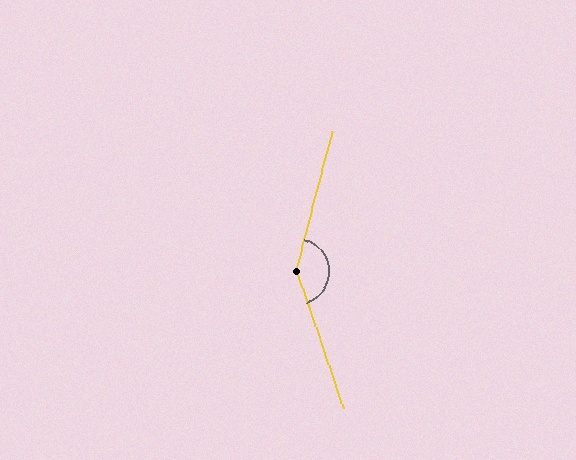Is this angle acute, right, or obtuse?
It is obtuse.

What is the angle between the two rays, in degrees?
Approximately 146 degrees.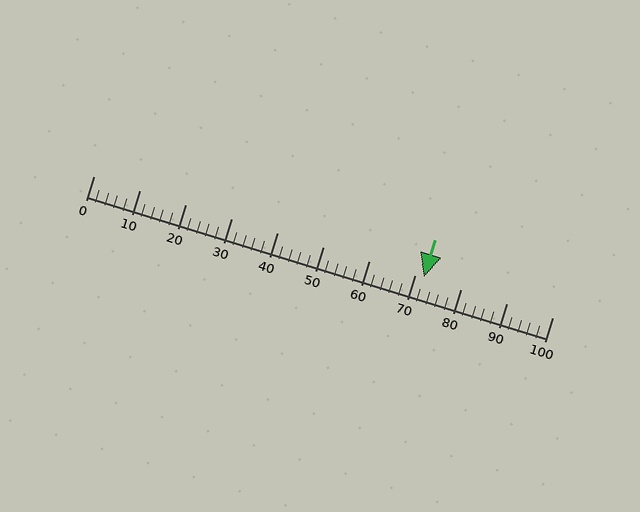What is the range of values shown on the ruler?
The ruler shows values from 0 to 100.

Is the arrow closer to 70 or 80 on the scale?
The arrow is closer to 70.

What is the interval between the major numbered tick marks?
The major tick marks are spaced 10 units apart.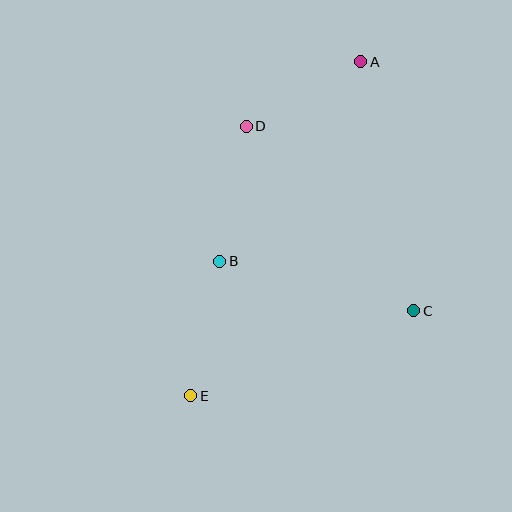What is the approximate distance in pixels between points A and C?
The distance between A and C is approximately 254 pixels.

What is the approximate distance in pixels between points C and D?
The distance between C and D is approximately 249 pixels.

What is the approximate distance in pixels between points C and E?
The distance between C and E is approximately 239 pixels.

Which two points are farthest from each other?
Points A and E are farthest from each other.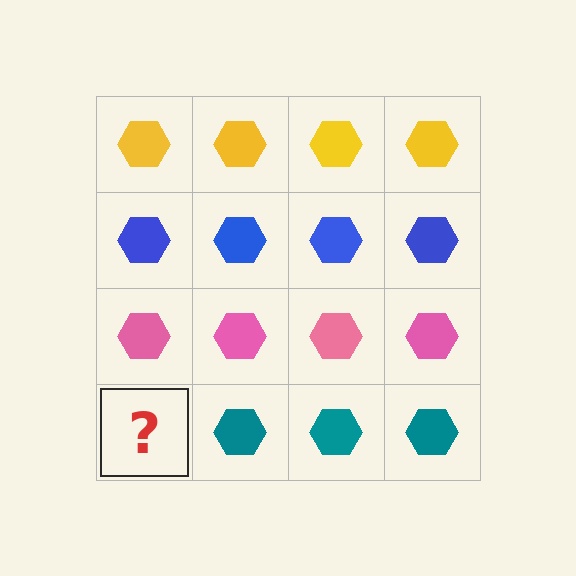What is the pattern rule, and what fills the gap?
The rule is that each row has a consistent color. The gap should be filled with a teal hexagon.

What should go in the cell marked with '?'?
The missing cell should contain a teal hexagon.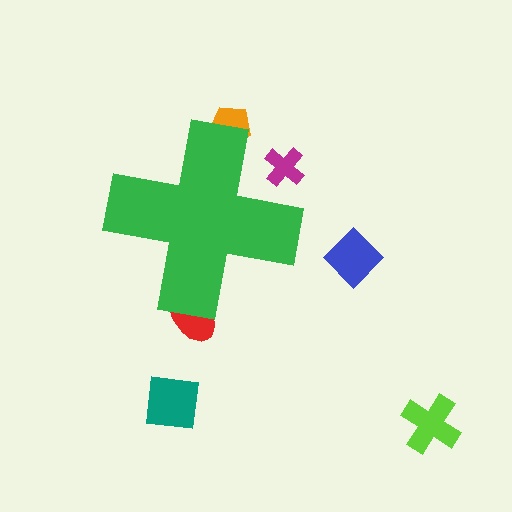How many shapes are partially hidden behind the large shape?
3 shapes are partially hidden.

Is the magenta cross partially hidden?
Yes, the magenta cross is partially hidden behind the green cross.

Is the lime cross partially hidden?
No, the lime cross is fully visible.